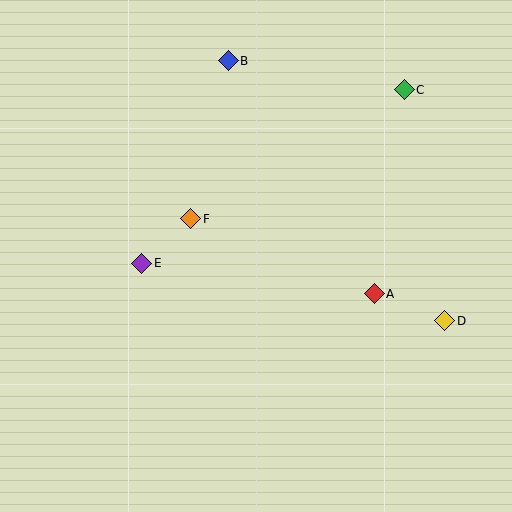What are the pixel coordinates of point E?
Point E is at (142, 263).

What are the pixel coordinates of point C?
Point C is at (404, 90).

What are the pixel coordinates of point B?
Point B is at (228, 61).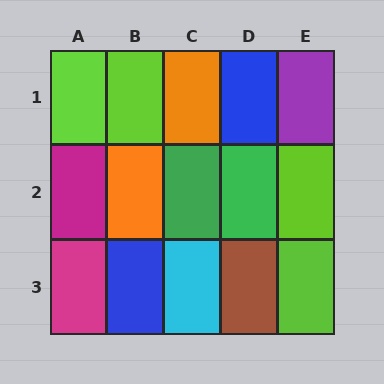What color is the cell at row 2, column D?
Green.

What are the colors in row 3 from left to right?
Magenta, blue, cyan, brown, lime.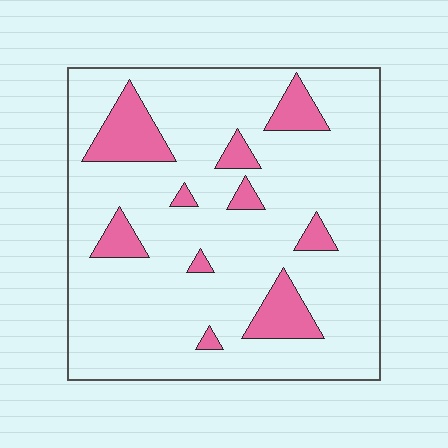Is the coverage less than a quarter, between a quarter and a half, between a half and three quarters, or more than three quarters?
Less than a quarter.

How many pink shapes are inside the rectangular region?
10.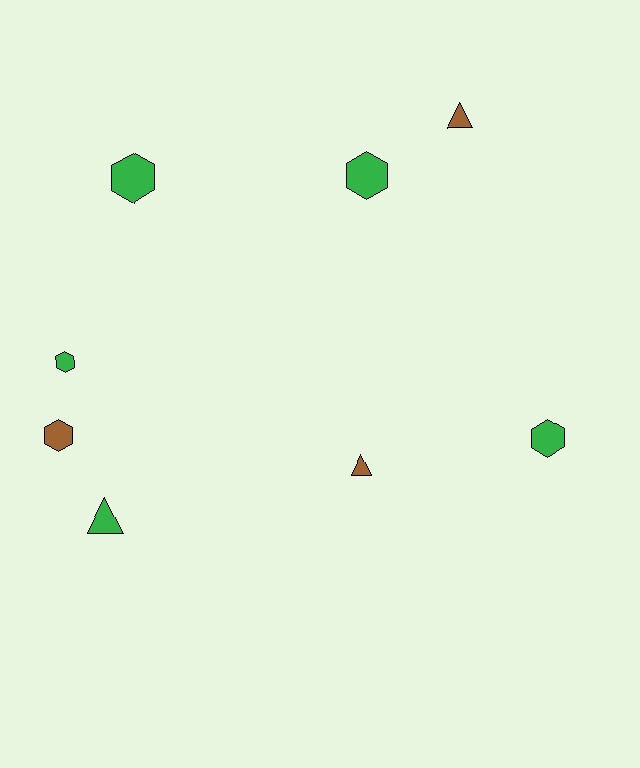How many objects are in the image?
There are 8 objects.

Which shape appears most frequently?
Hexagon, with 5 objects.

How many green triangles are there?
There is 1 green triangle.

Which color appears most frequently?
Green, with 5 objects.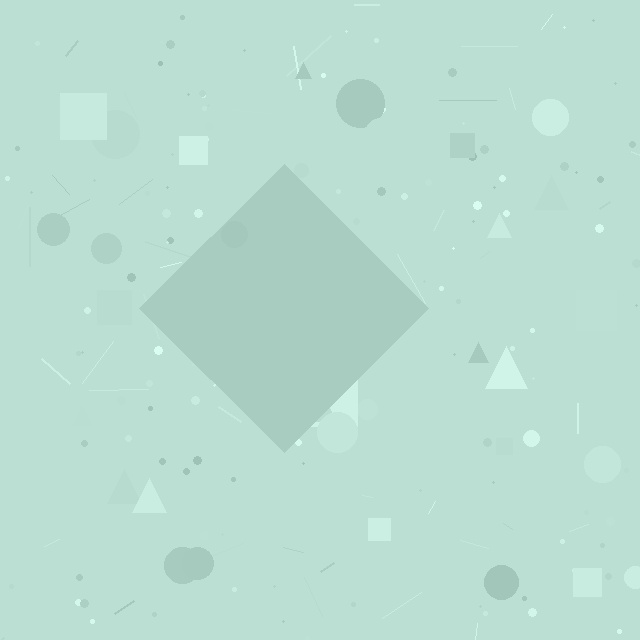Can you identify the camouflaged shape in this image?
The camouflaged shape is a diamond.